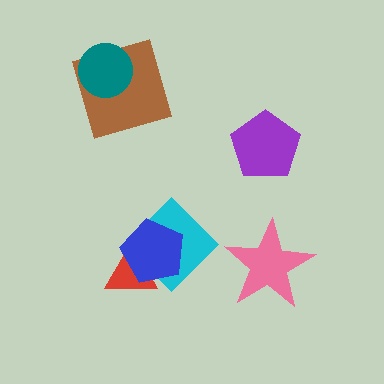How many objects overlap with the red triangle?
2 objects overlap with the red triangle.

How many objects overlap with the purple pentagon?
0 objects overlap with the purple pentagon.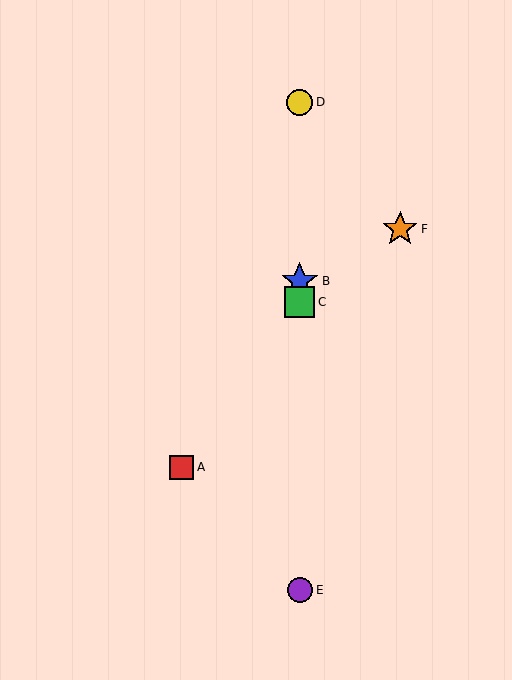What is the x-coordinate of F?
Object F is at x≈400.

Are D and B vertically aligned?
Yes, both are at x≈300.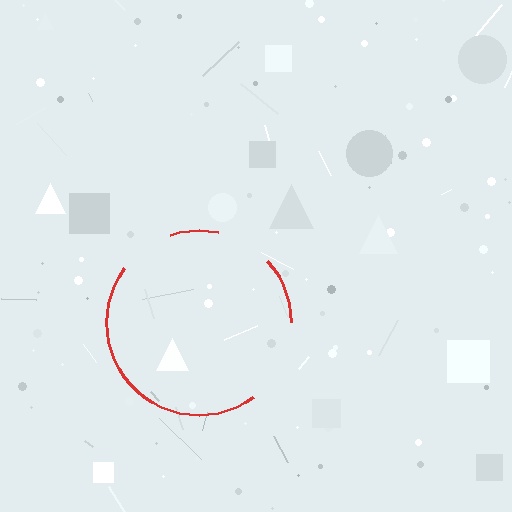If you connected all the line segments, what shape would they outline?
They would outline a circle.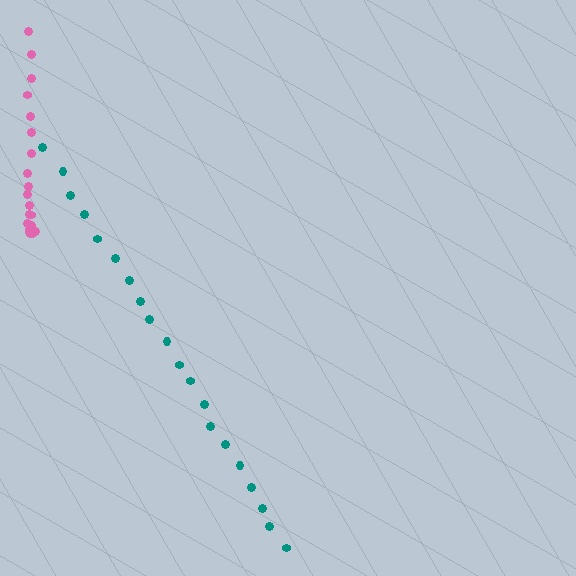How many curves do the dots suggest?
There are 2 distinct paths.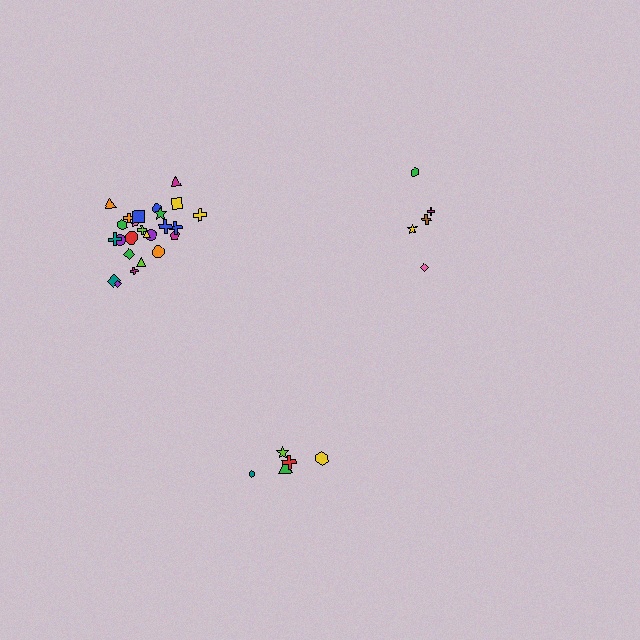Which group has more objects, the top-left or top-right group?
The top-left group.